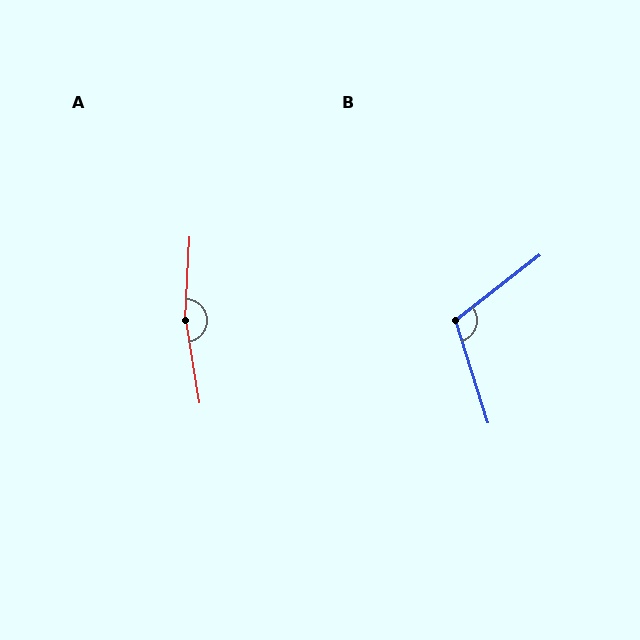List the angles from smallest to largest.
B (110°), A (168°).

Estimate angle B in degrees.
Approximately 110 degrees.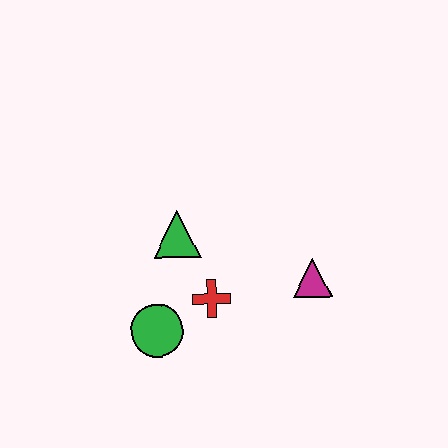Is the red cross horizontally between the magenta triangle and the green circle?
Yes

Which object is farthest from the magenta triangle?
The green circle is farthest from the magenta triangle.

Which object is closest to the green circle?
The red cross is closest to the green circle.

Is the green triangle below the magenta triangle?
No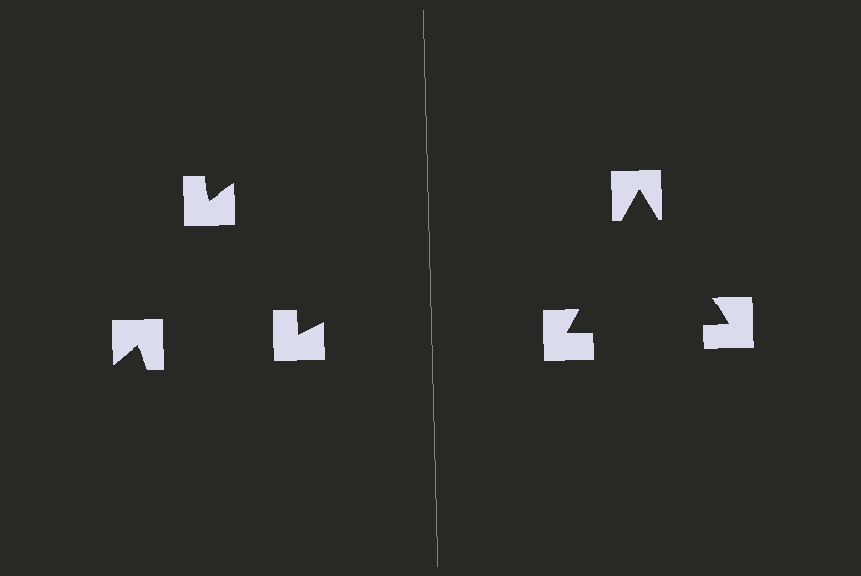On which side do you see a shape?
An illusory triangle appears on the right side. On the left side the wedge cuts are rotated, so no coherent shape forms.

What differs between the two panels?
The notched squares are positioned identically on both sides; only the wedge orientations differ. On the right they align to a triangle; on the left they are misaligned.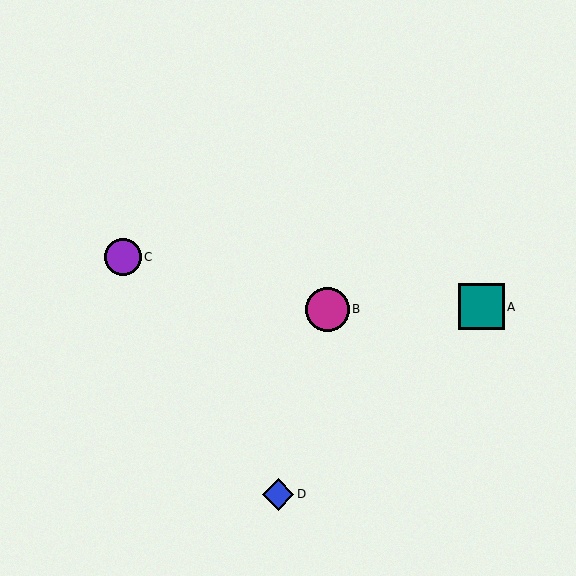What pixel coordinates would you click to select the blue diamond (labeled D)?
Click at (278, 495) to select the blue diamond D.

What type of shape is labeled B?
Shape B is a magenta circle.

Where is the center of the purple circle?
The center of the purple circle is at (123, 257).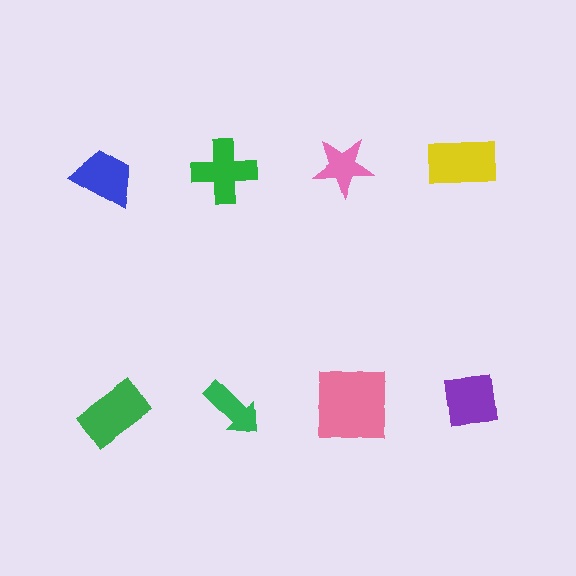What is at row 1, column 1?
A blue trapezoid.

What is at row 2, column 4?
A purple square.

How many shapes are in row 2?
4 shapes.